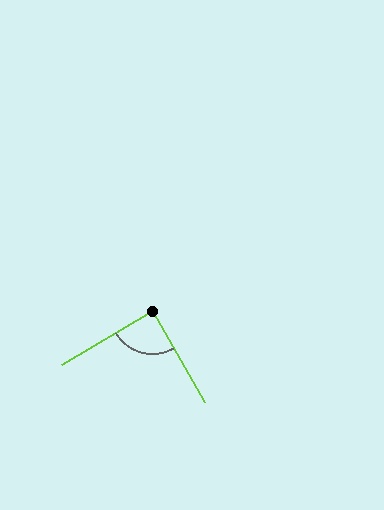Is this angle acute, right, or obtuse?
It is approximately a right angle.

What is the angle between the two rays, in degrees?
Approximately 89 degrees.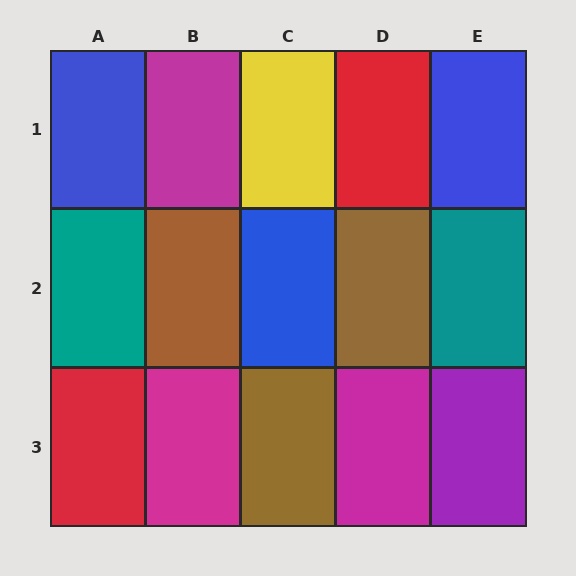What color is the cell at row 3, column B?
Magenta.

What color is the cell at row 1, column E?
Blue.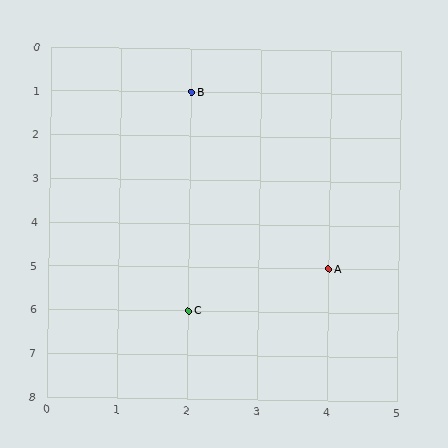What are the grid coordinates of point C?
Point C is at grid coordinates (2, 6).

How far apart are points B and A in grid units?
Points B and A are 2 columns and 4 rows apart (about 4.5 grid units diagonally).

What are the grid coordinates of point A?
Point A is at grid coordinates (4, 5).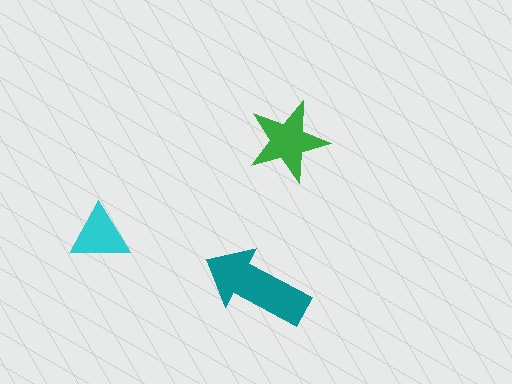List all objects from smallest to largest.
The cyan triangle, the green star, the teal arrow.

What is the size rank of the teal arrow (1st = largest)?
1st.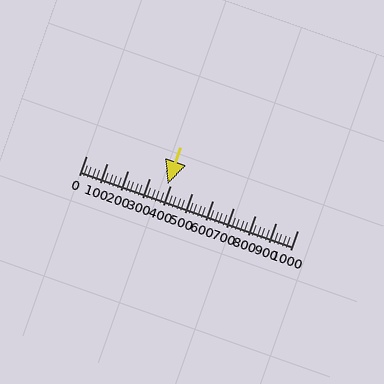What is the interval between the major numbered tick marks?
The major tick marks are spaced 100 units apart.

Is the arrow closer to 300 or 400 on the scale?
The arrow is closer to 400.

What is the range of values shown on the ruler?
The ruler shows values from 0 to 1000.